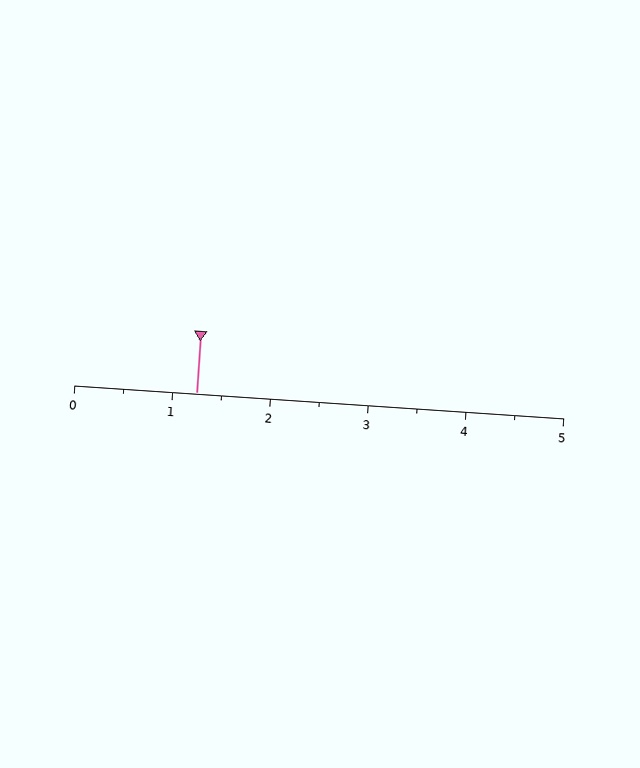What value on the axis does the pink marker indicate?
The marker indicates approximately 1.2.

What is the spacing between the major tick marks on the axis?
The major ticks are spaced 1 apart.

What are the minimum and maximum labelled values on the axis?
The axis runs from 0 to 5.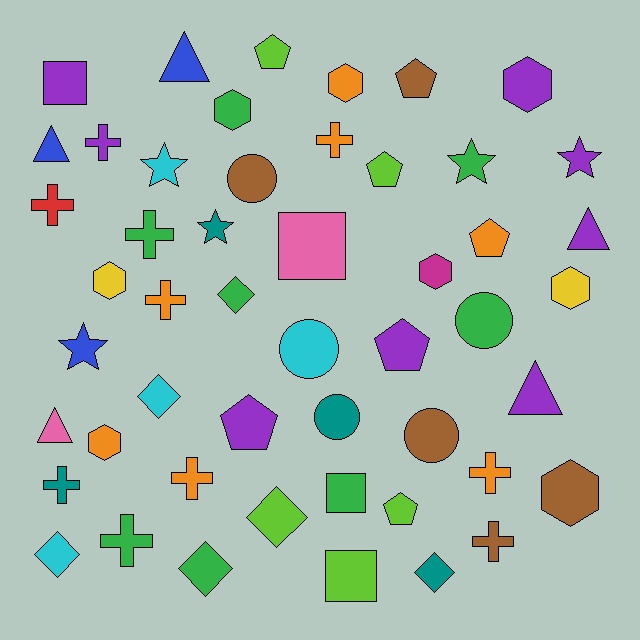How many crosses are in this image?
There are 10 crosses.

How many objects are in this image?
There are 50 objects.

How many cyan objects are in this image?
There are 4 cyan objects.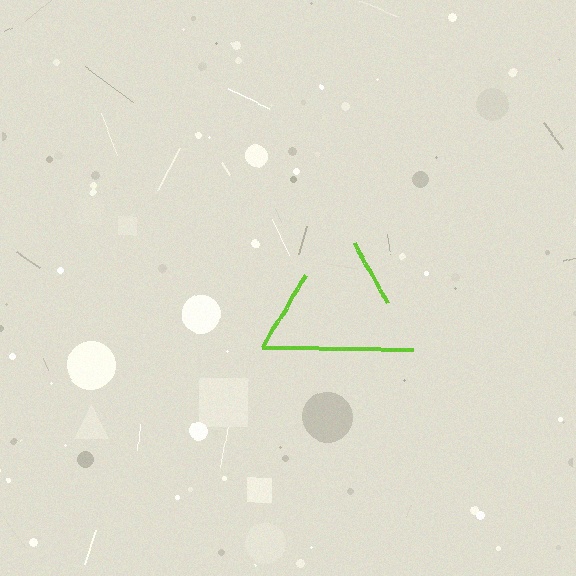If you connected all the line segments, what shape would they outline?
They would outline a triangle.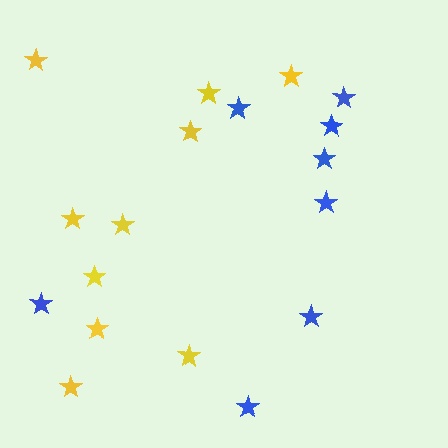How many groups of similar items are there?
There are 2 groups: one group of yellow stars (10) and one group of blue stars (8).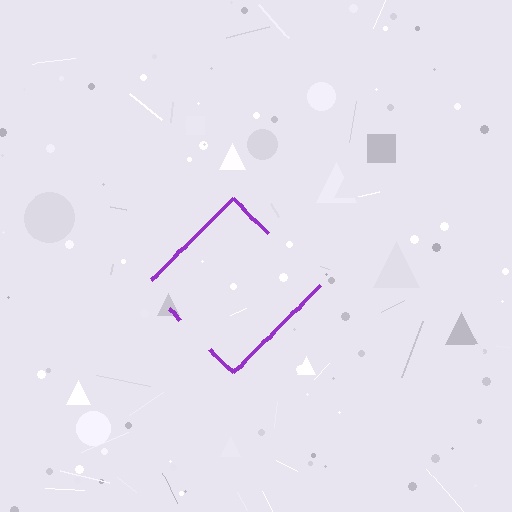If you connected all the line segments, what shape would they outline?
They would outline a diamond.